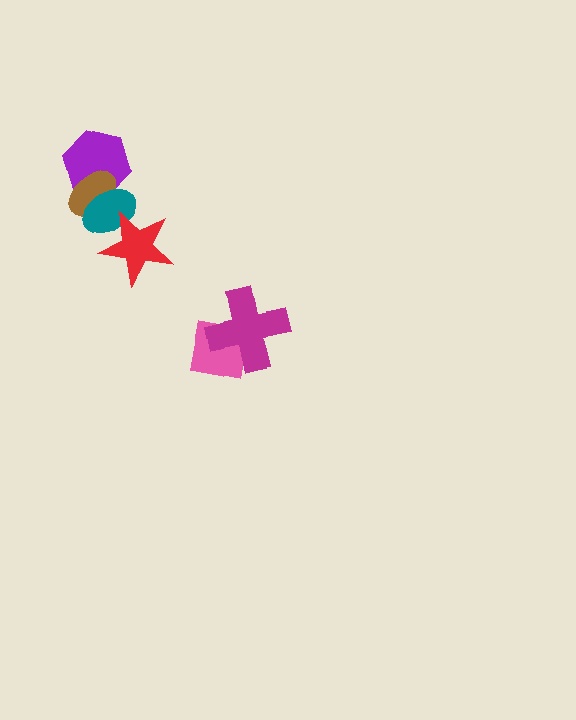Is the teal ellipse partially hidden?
Yes, it is partially covered by another shape.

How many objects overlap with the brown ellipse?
2 objects overlap with the brown ellipse.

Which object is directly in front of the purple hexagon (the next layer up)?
The brown ellipse is directly in front of the purple hexagon.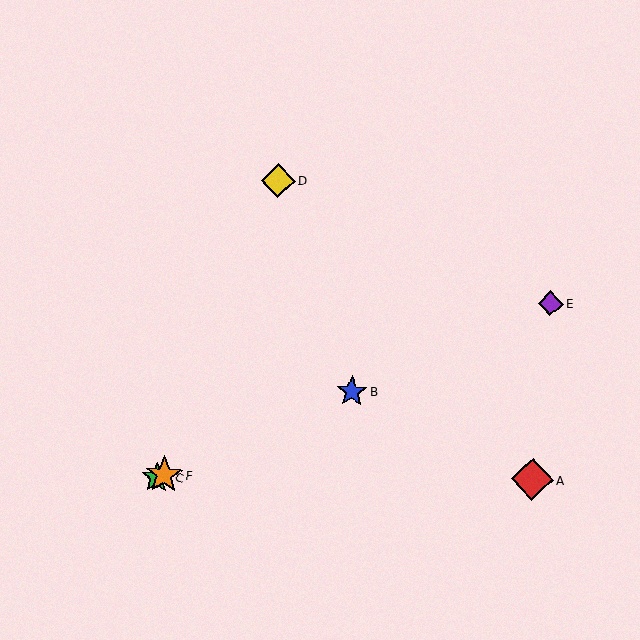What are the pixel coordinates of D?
Object D is at (278, 181).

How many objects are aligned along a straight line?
4 objects (B, C, E, F) are aligned along a straight line.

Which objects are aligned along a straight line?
Objects B, C, E, F are aligned along a straight line.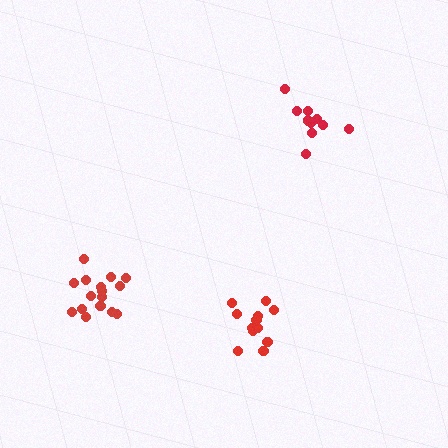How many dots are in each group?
Group 1: 12 dots, Group 2: 11 dots, Group 3: 16 dots (39 total).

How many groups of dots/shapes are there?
There are 3 groups.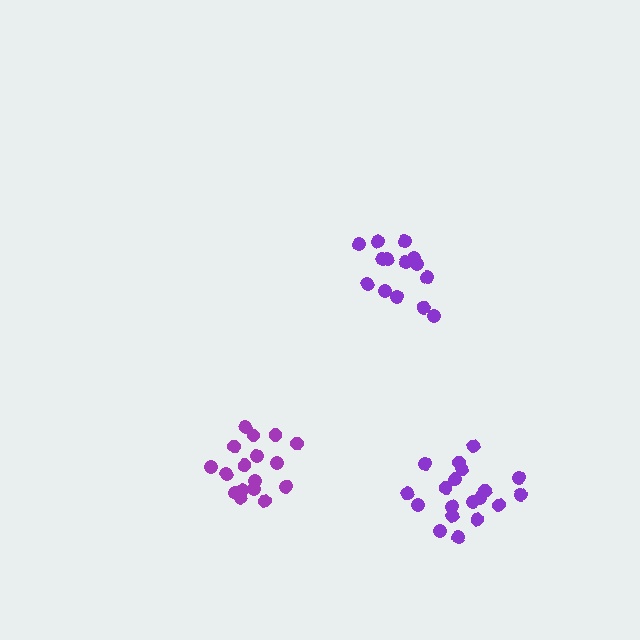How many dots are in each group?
Group 1: 14 dots, Group 2: 17 dots, Group 3: 19 dots (50 total).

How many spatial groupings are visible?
There are 3 spatial groupings.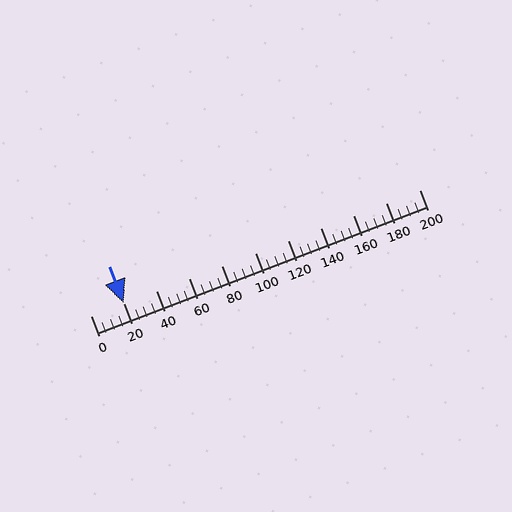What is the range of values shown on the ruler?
The ruler shows values from 0 to 200.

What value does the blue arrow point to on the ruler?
The blue arrow points to approximately 20.